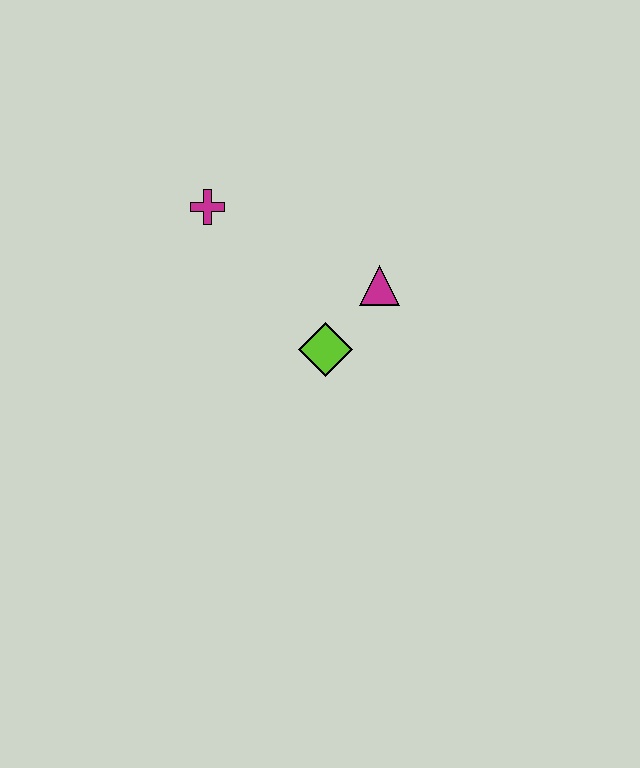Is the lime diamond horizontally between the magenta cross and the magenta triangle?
Yes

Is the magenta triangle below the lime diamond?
No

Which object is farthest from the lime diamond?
The magenta cross is farthest from the lime diamond.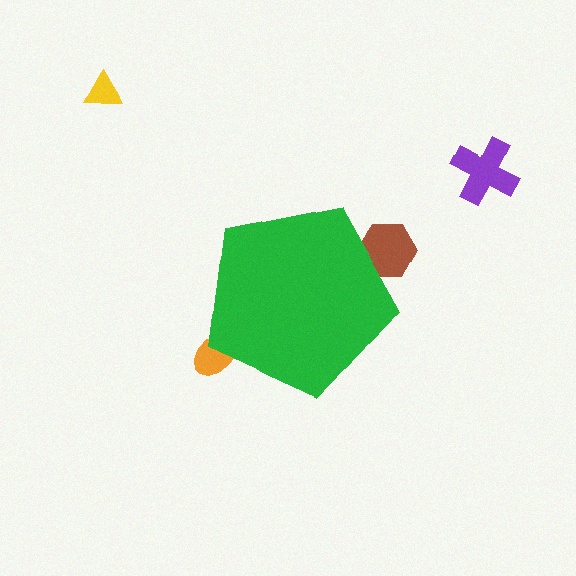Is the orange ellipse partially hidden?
Yes, the orange ellipse is partially hidden behind the green pentagon.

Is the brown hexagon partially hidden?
Yes, the brown hexagon is partially hidden behind the green pentagon.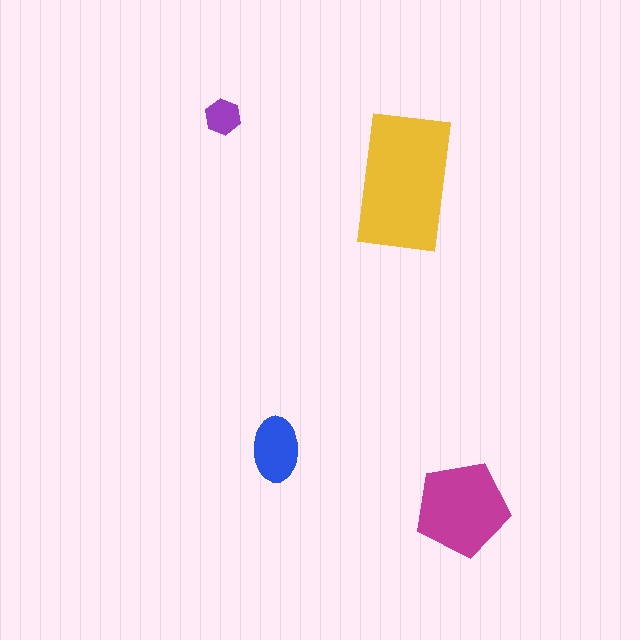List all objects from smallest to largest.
The purple hexagon, the blue ellipse, the magenta pentagon, the yellow rectangle.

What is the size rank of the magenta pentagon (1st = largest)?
2nd.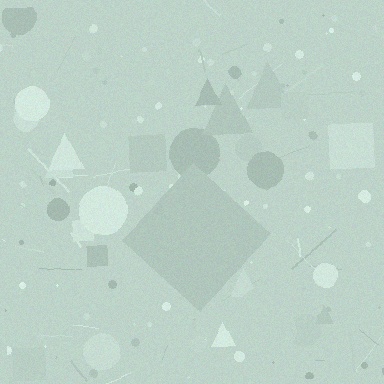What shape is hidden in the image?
A diamond is hidden in the image.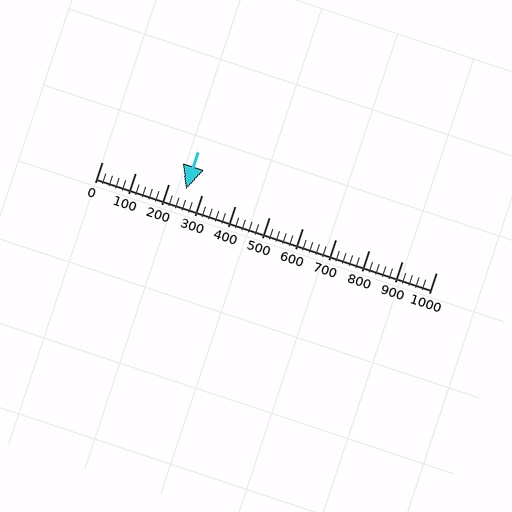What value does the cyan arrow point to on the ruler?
The cyan arrow points to approximately 251.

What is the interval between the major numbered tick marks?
The major tick marks are spaced 100 units apart.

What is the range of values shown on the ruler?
The ruler shows values from 0 to 1000.